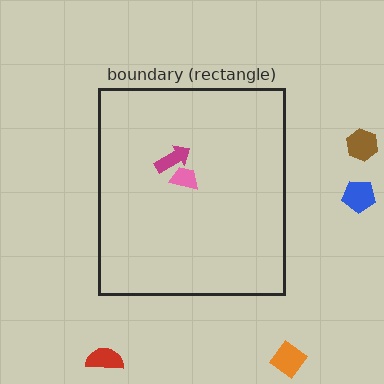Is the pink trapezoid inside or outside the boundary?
Inside.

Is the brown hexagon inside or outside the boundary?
Outside.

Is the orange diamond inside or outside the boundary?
Outside.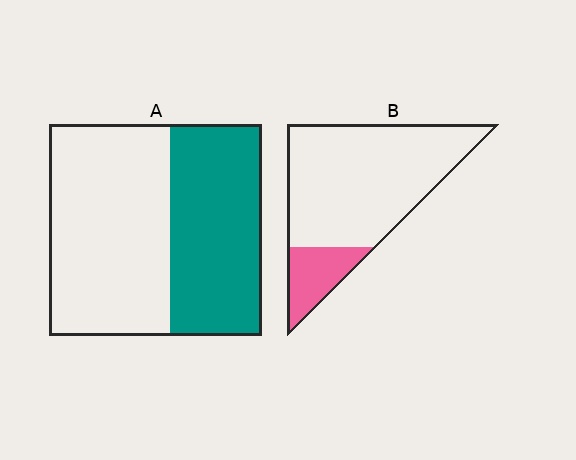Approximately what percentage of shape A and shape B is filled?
A is approximately 45% and B is approximately 20%.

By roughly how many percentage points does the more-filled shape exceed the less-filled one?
By roughly 25 percentage points (A over B).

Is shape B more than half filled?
No.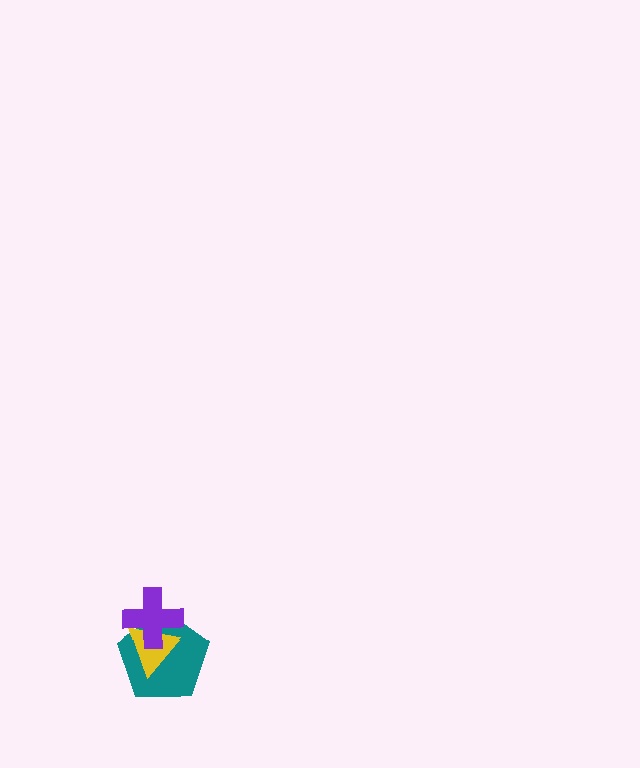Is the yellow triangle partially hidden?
Yes, it is partially covered by another shape.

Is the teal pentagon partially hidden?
Yes, it is partially covered by another shape.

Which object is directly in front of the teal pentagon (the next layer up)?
The yellow triangle is directly in front of the teal pentagon.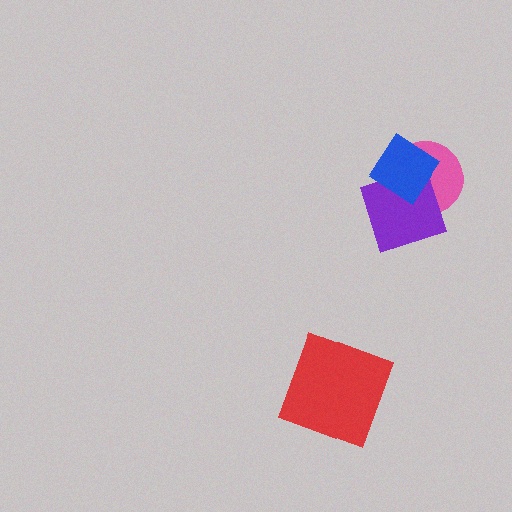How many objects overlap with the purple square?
2 objects overlap with the purple square.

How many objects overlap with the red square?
0 objects overlap with the red square.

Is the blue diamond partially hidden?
No, no other shape covers it.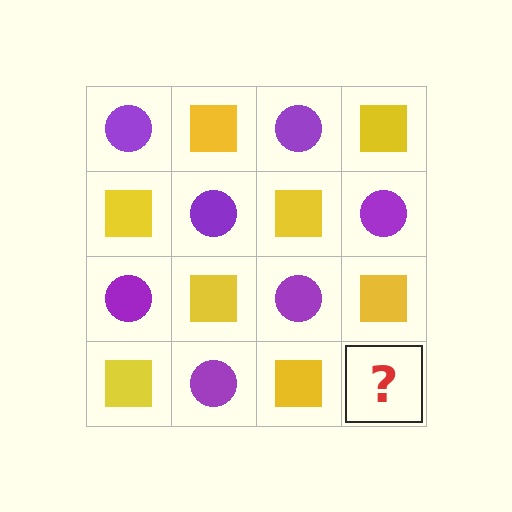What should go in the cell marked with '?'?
The missing cell should contain a purple circle.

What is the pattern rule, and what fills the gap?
The rule is that it alternates purple circle and yellow square in a checkerboard pattern. The gap should be filled with a purple circle.